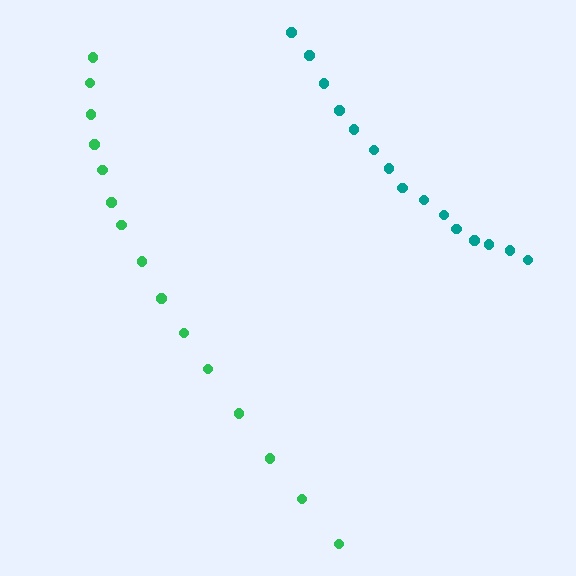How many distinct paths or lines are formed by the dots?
There are 2 distinct paths.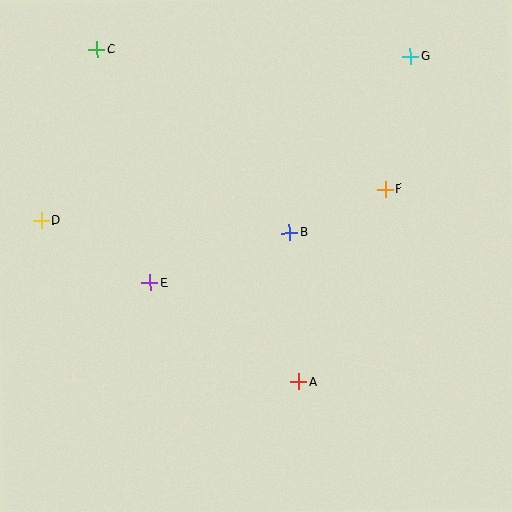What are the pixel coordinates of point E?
Point E is at (150, 282).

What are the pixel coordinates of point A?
Point A is at (299, 382).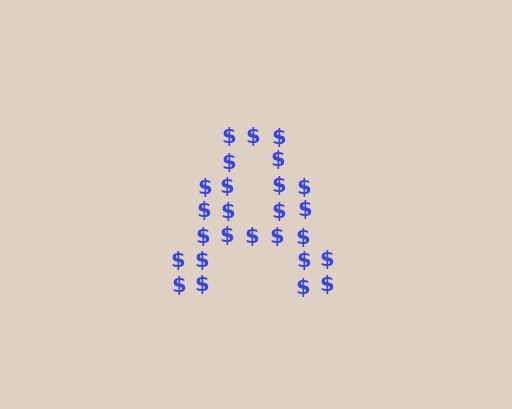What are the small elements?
The small elements are dollar signs.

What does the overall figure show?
The overall figure shows the letter A.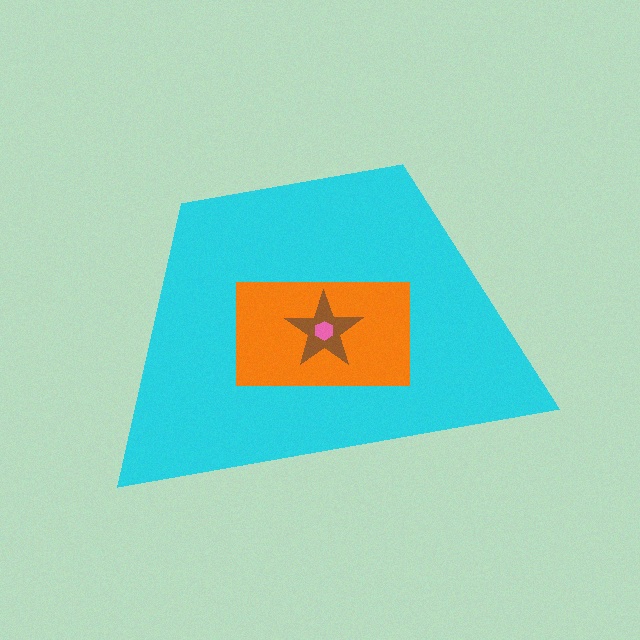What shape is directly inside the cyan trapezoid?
The orange rectangle.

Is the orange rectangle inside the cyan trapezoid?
Yes.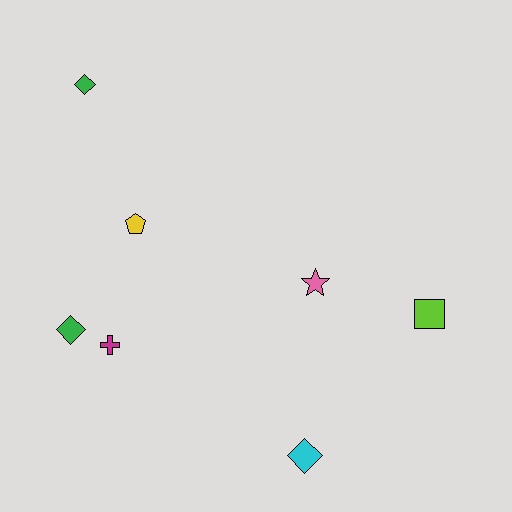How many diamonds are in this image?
There are 3 diamonds.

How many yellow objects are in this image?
There is 1 yellow object.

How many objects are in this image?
There are 7 objects.